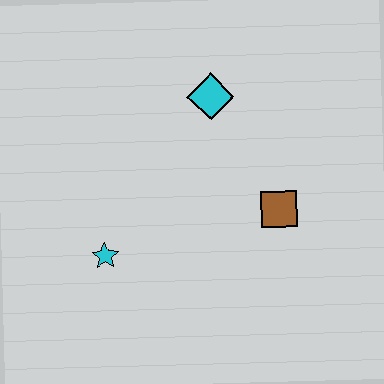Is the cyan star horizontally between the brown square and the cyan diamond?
No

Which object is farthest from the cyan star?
The cyan diamond is farthest from the cyan star.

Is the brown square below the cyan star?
No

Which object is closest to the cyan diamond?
The brown square is closest to the cyan diamond.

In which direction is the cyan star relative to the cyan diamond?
The cyan star is below the cyan diamond.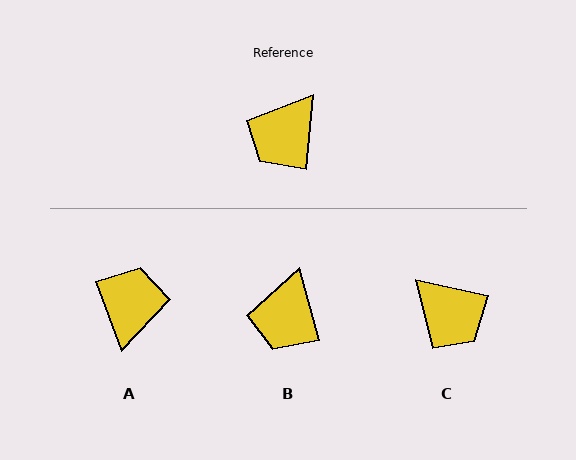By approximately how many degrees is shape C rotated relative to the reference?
Approximately 83 degrees counter-clockwise.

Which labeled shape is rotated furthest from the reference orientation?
A, about 154 degrees away.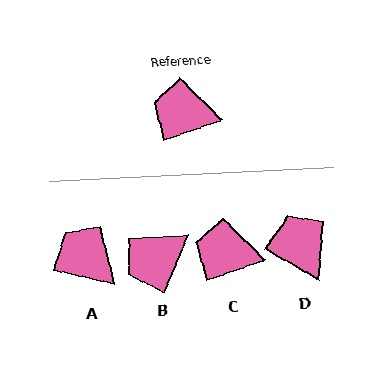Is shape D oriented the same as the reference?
No, it is off by about 50 degrees.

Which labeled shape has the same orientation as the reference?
C.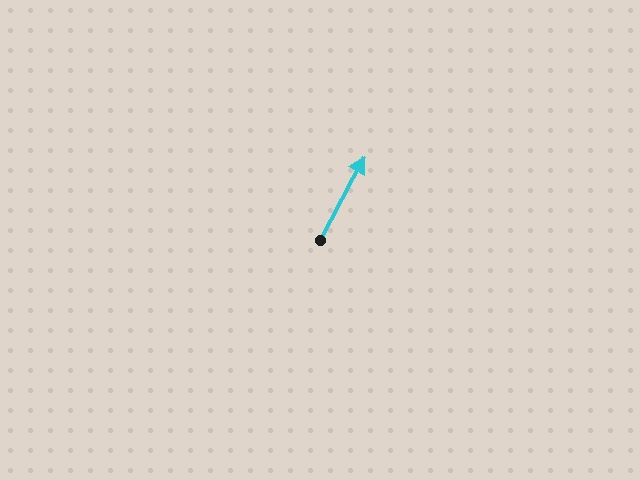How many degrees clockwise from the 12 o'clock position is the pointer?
Approximately 28 degrees.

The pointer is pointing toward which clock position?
Roughly 1 o'clock.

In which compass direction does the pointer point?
Northeast.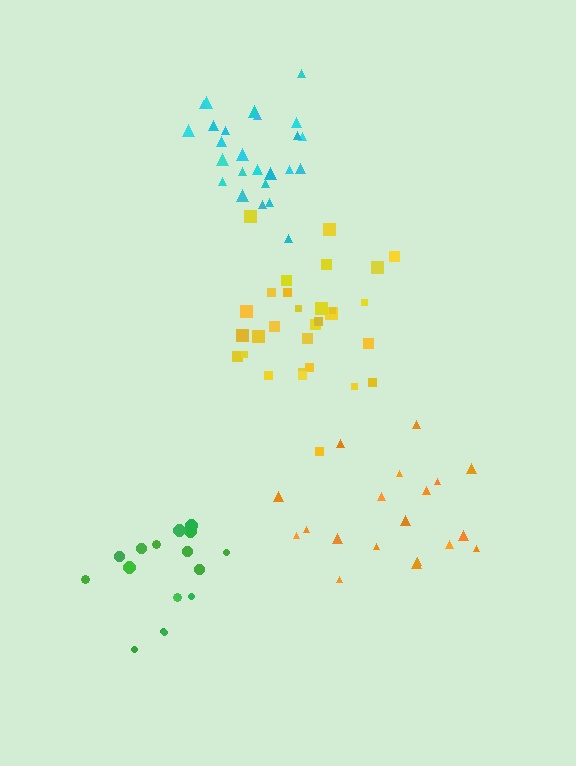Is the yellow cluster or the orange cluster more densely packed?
Yellow.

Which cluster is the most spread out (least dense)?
Orange.